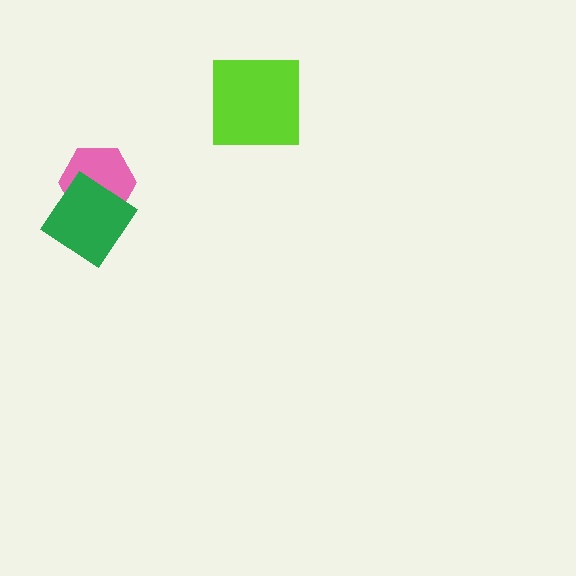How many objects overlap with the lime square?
0 objects overlap with the lime square.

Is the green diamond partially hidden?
No, no other shape covers it.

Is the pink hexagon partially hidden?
Yes, it is partially covered by another shape.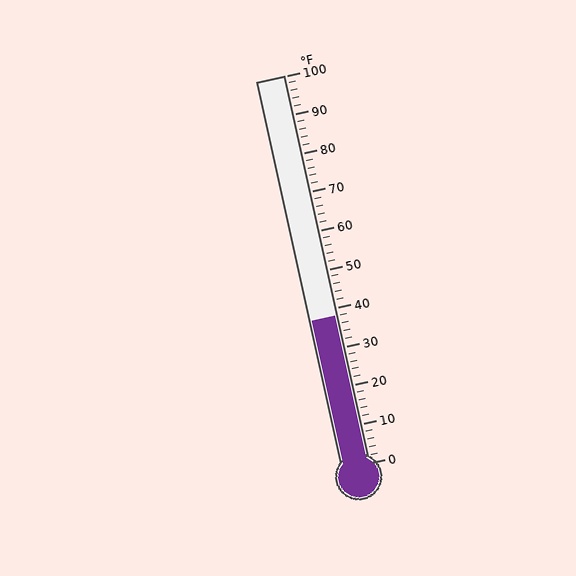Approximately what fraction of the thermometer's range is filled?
The thermometer is filled to approximately 40% of its range.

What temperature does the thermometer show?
The thermometer shows approximately 38°F.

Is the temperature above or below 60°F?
The temperature is below 60°F.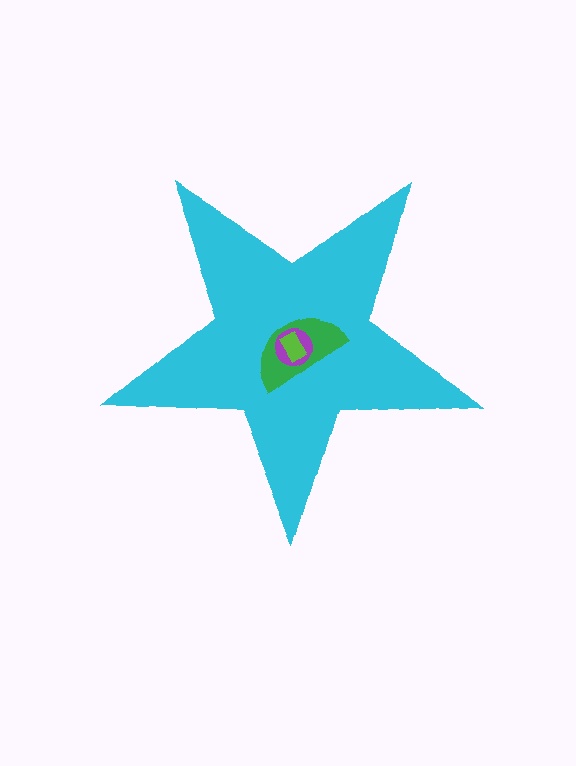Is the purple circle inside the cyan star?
Yes.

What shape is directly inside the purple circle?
The lime rectangle.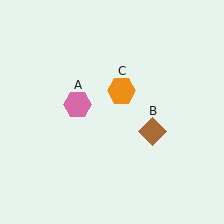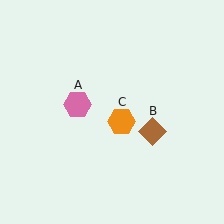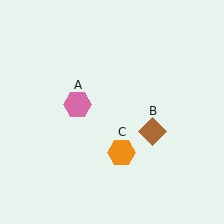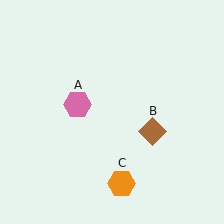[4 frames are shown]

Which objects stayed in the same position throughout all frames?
Pink hexagon (object A) and brown diamond (object B) remained stationary.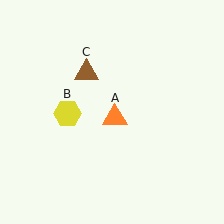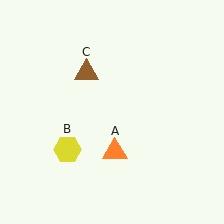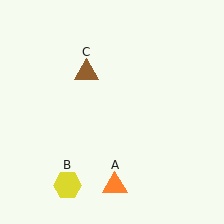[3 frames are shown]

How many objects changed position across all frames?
2 objects changed position: orange triangle (object A), yellow hexagon (object B).